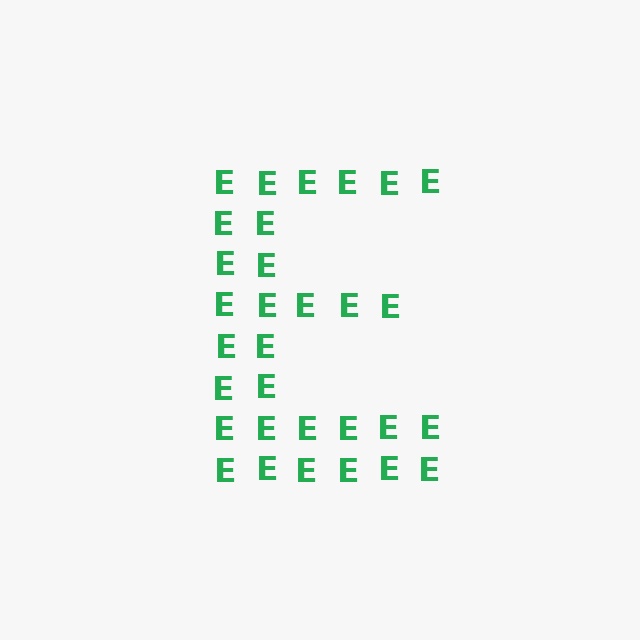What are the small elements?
The small elements are letter E's.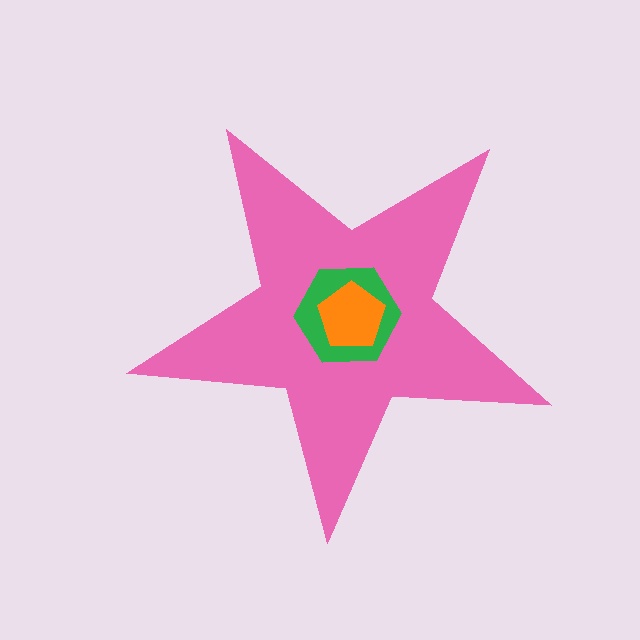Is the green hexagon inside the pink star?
Yes.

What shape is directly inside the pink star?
The green hexagon.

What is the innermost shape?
The orange pentagon.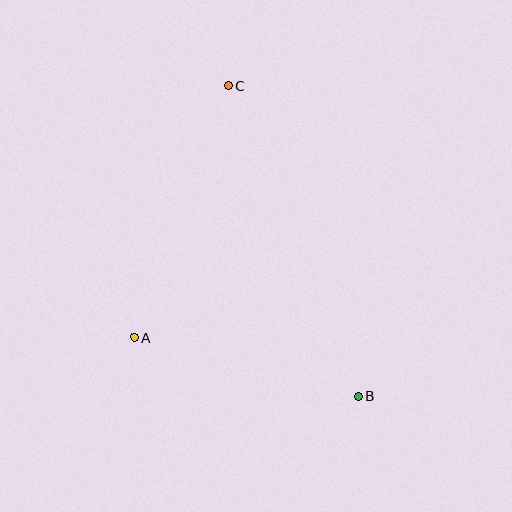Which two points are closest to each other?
Points A and B are closest to each other.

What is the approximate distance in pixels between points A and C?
The distance between A and C is approximately 269 pixels.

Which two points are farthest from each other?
Points B and C are farthest from each other.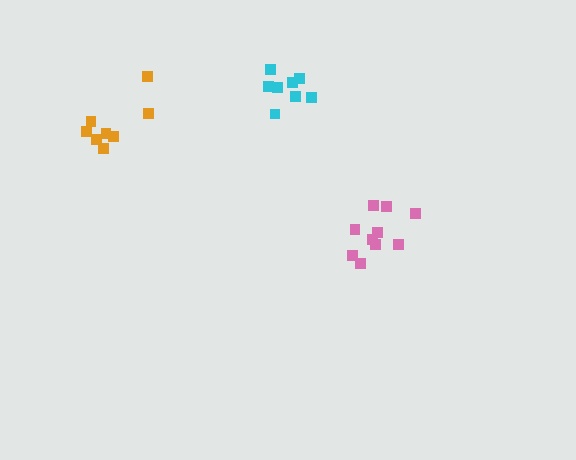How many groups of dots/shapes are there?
There are 3 groups.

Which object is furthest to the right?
The pink cluster is rightmost.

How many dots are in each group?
Group 1: 10 dots, Group 2: 8 dots, Group 3: 8 dots (26 total).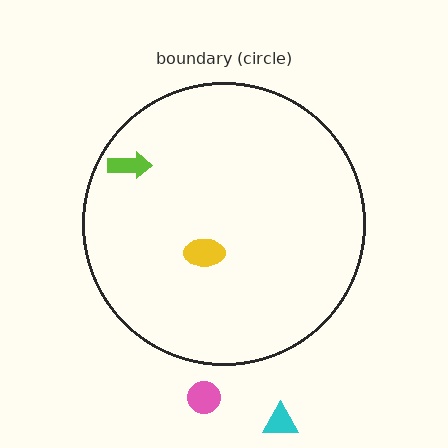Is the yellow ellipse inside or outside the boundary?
Inside.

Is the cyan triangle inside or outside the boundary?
Outside.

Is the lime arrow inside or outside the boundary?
Inside.